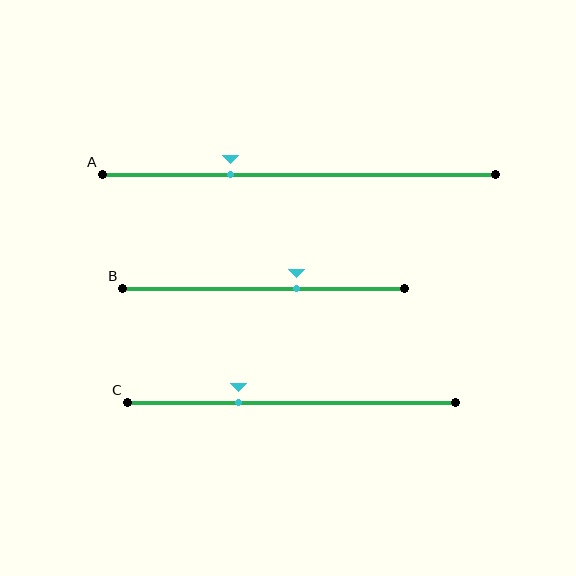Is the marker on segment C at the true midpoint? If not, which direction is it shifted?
No, the marker on segment C is shifted to the left by about 16% of the segment length.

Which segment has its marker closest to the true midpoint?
Segment B has its marker closest to the true midpoint.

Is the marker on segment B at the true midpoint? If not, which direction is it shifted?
No, the marker on segment B is shifted to the right by about 12% of the segment length.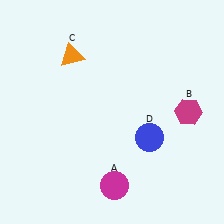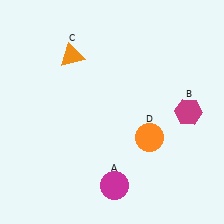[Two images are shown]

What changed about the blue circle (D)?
In Image 1, D is blue. In Image 2, it changed to orange.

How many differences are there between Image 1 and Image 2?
There is 1 difference between the two images.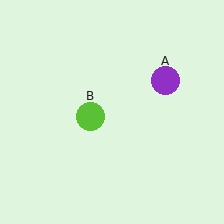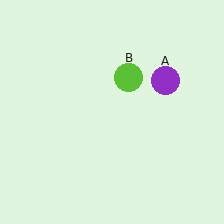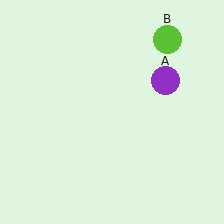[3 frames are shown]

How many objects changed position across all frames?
1 object changed position: lime circle (object B).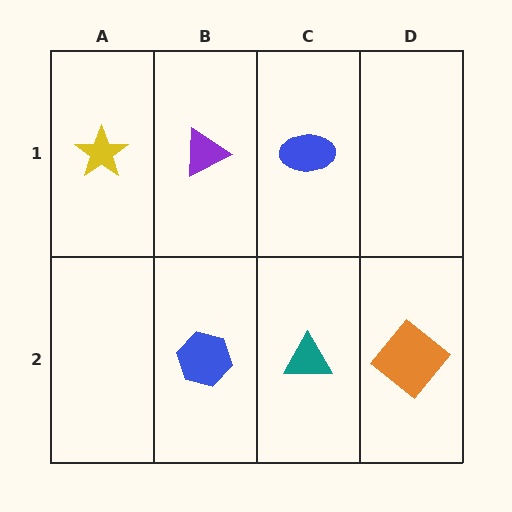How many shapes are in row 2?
3 shapes.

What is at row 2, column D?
An orange diamond.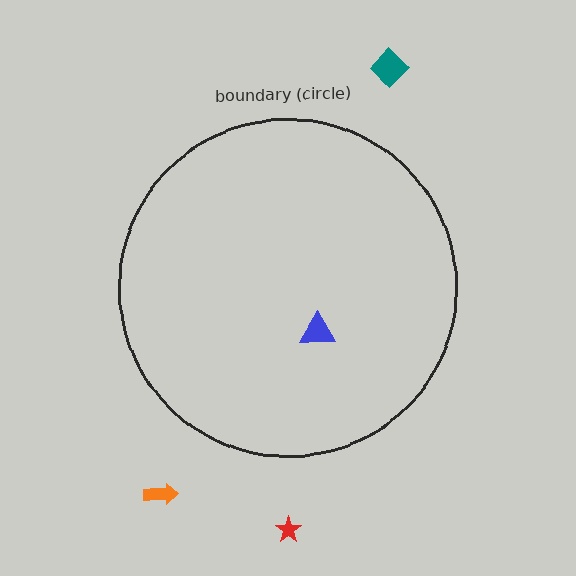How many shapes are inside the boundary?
1 inside, 3 outside.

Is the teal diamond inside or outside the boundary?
Outside.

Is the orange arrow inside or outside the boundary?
Outside.